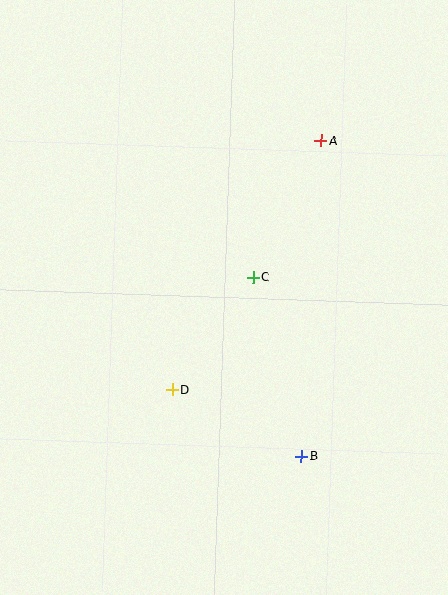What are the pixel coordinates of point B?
Point B is at (301, 456).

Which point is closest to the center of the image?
Point C at (253, 277) is closest to the center.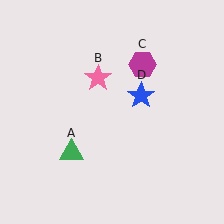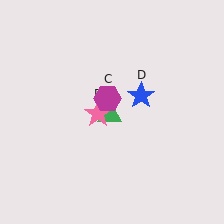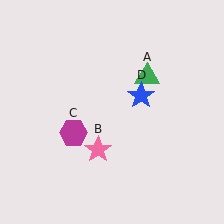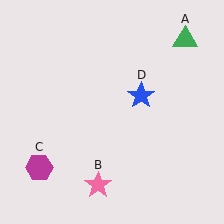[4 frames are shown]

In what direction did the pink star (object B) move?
The pink star (object B) moved down.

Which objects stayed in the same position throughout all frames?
Blue star (object D) remained stationary.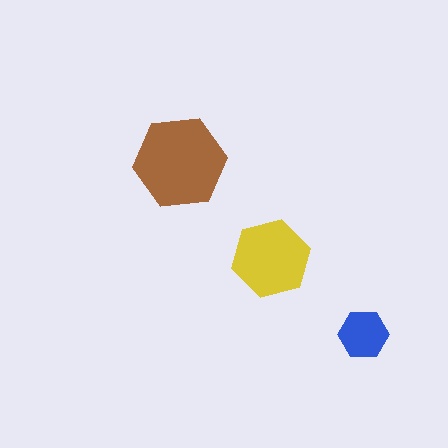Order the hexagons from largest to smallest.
the brown one, the yellow one, the blue one.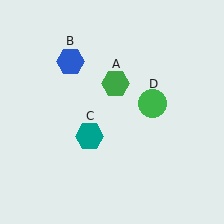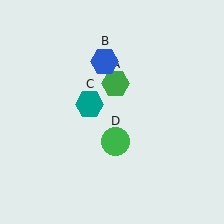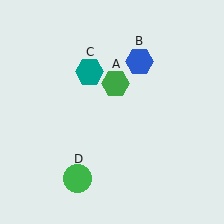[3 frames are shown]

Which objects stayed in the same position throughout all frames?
Green hexagon (object A) remained stationary.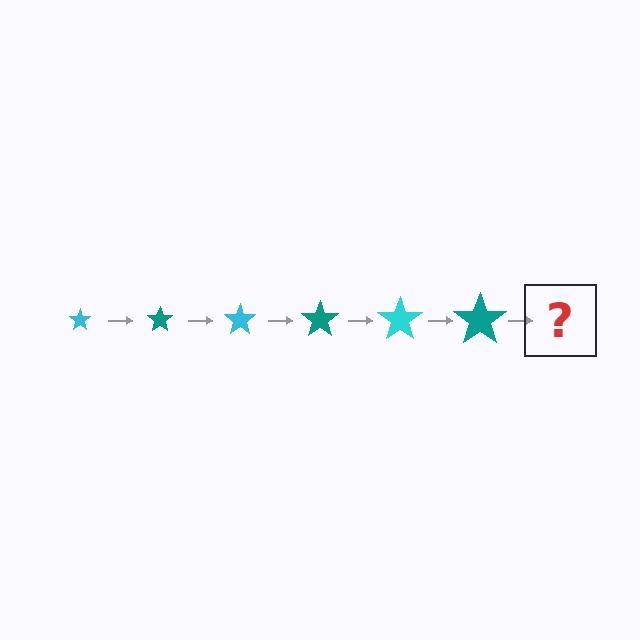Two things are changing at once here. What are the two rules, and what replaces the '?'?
The two rules are that the star grows larger each step and the color cycles through cyan and teal. The '?' should be a cyan star, larger than the previous one.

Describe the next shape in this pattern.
It should be a cyan star, larger than the previous one.